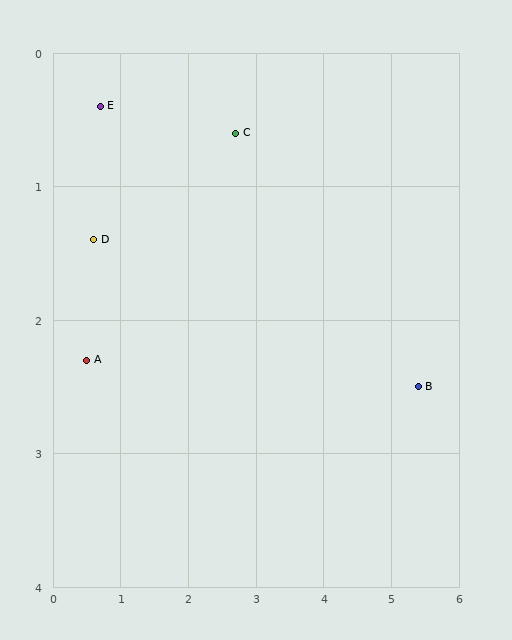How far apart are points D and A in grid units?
Points D and A are about 0.9 grid units apart.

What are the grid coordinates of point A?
Point A is at approximately (0.5, 2.3).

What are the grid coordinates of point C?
Point C is at approximately (2.7, 0.6).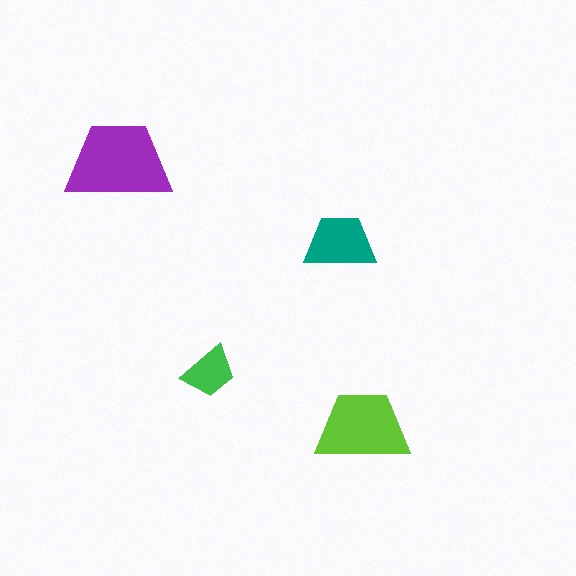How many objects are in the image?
There are 4 objects in the image.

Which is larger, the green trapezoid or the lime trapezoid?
The lime one.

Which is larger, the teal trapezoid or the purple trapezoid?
The purple one.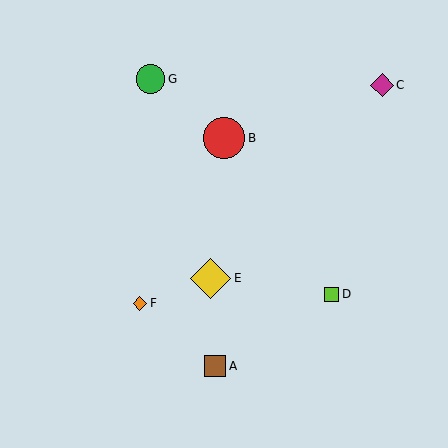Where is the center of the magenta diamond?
The center of the magenta diamond is at (382, 85).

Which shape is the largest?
The red circle (labeled B) is the largest.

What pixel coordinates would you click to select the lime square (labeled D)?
Click at (332, 294) to select the lime square D.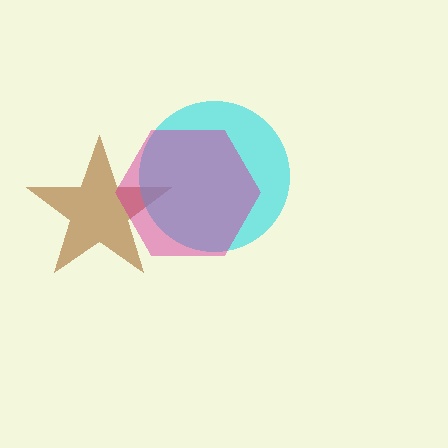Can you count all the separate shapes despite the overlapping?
Yes, there are 3 separate shapes.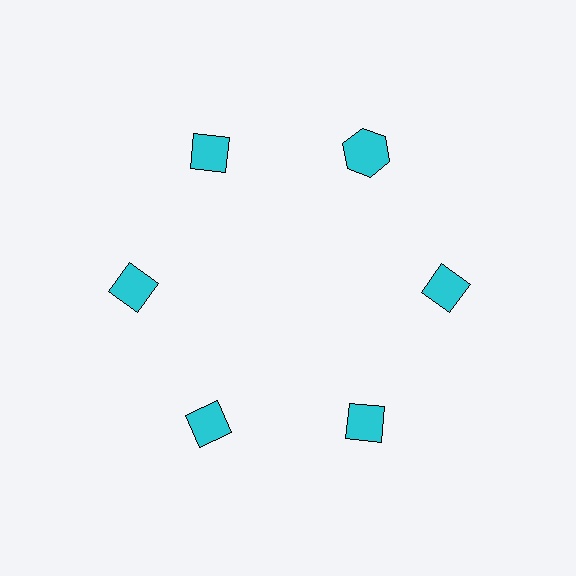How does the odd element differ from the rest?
It has a different shape: hexagon instead of diamond.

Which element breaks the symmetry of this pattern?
The cyan hexagon at roughly the 1 o'clock position breaks the symmetry. All other shapes are cyan diamonds.